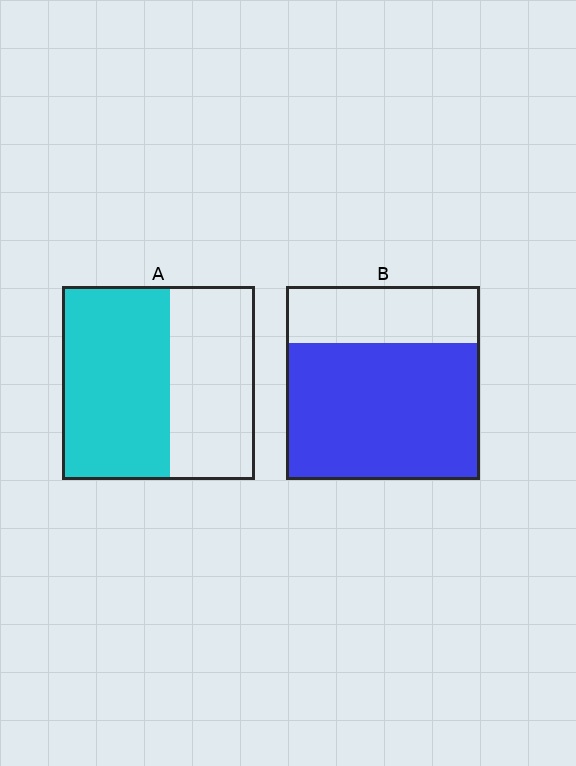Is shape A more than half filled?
Yes.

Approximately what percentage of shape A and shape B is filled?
A is approximately 55% and B is approximately 70%.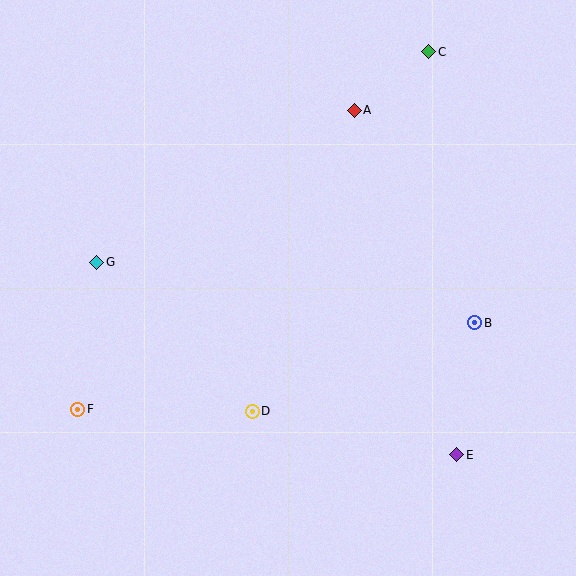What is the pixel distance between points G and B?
The distance between G and B is 383 pixels.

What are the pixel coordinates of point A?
Point A is at (354, 110).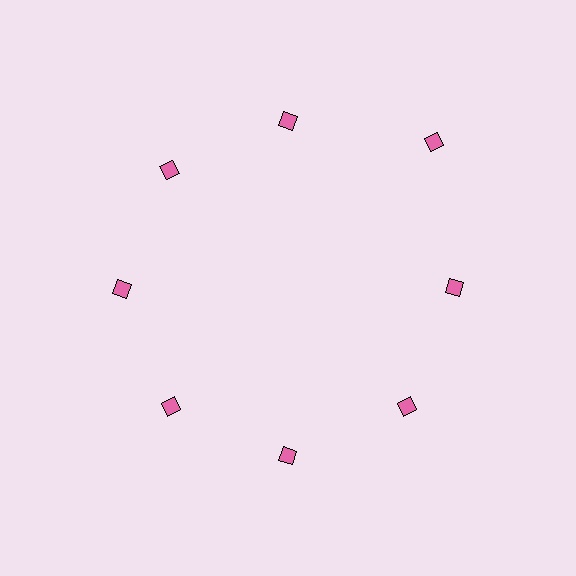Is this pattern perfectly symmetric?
No. The 8 pink diamonds are arranged in a ring, but one element near the 2 o'clock position is pushed outward from the center, breaking the 8-fold rotational symmetry.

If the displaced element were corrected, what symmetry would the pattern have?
It would have 8-fold rotational symmetry — the pattern would map onto itself every 45 degrees.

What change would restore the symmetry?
The symmetry would be restored by moving it inward, back onto the ring so that all 8 diamonds sit at equal angles and equal distance from the center.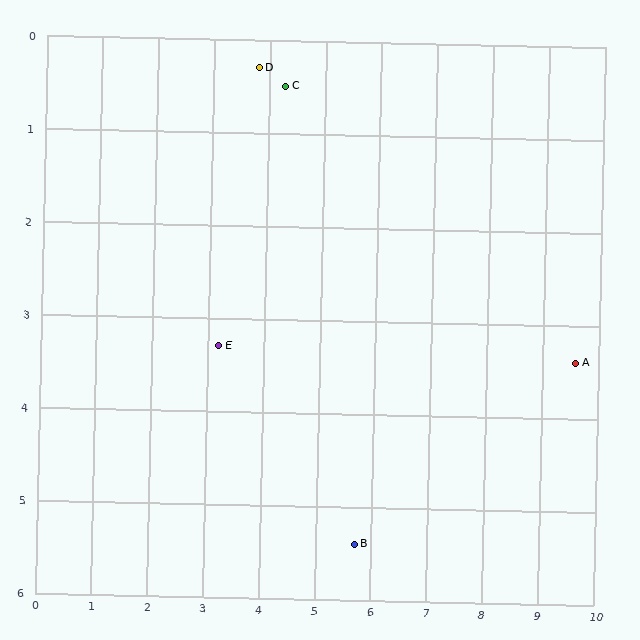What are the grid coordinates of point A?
Point A is at approximately (9.6, 3.4).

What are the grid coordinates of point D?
Point D is at approximately (3.8, 0.3).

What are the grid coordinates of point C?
Point C is at approximately (4.3, 0.5).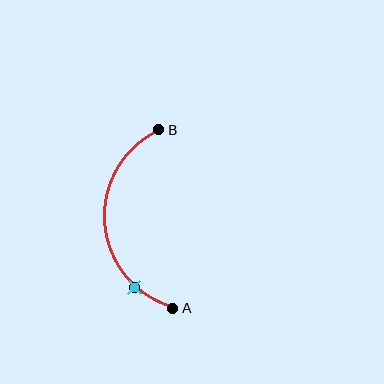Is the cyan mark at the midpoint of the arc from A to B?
No. The cyan mark lies on the arc but is closer to endpoint A. The arc midpoint would be at the point on the curve equidistant along the arc from both A and B.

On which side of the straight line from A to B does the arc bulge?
The arc bulges to the left of the straight line connecting A and B.